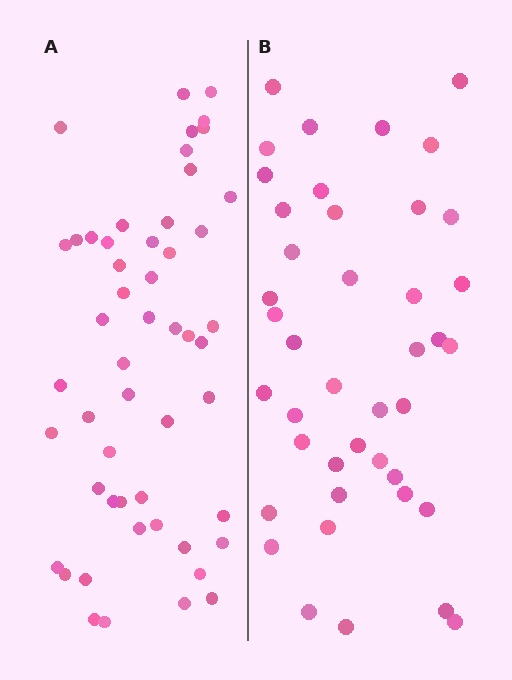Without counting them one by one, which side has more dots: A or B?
Region A (the left region) has more dots.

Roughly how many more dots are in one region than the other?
Region A has roughly 10 or so more dots than region B.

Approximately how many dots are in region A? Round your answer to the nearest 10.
About 50 dots. (The exact count is 52, which rounds to 50.)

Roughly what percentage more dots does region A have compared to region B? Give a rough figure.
About 25% more.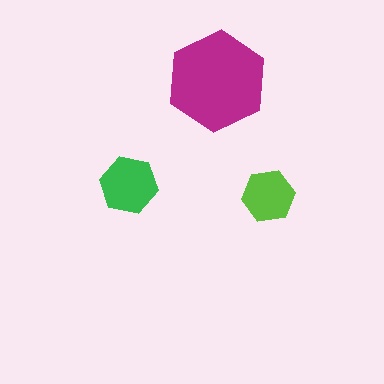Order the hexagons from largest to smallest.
the magenta one, the green one, the lime one.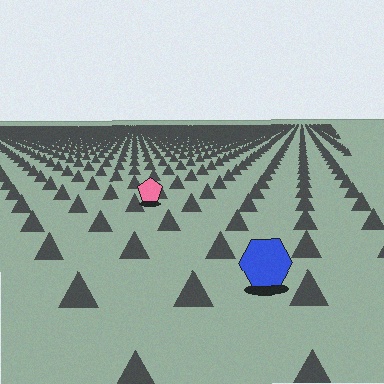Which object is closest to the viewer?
The blue hexagon is closest. The texture marks near it are larger and more spread out.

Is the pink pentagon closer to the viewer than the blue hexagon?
No. The blue hexagon is closer — you can tell from the texture gradient: the ground texture is coarser near it.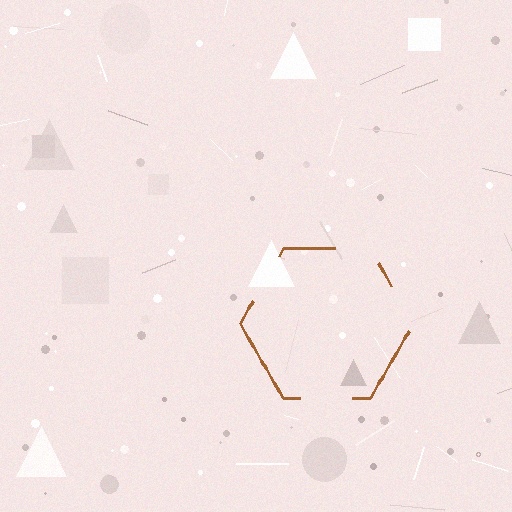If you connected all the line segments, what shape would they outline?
They would outline a hexagon.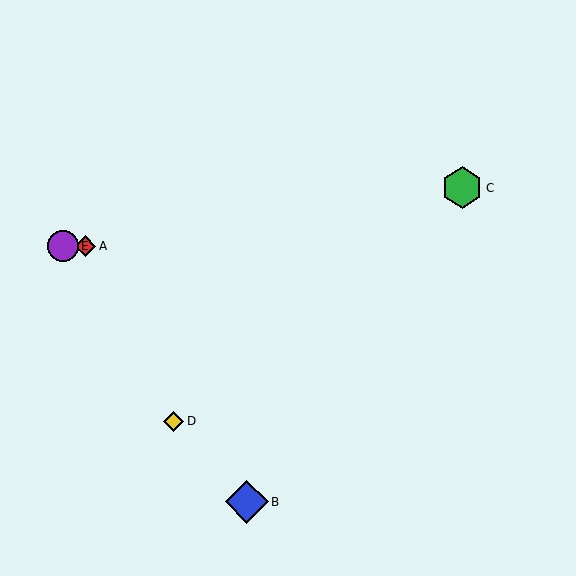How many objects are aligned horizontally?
2 objects (A, E) are aligned horizontally.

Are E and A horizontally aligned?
Yes, both are at y≈246.